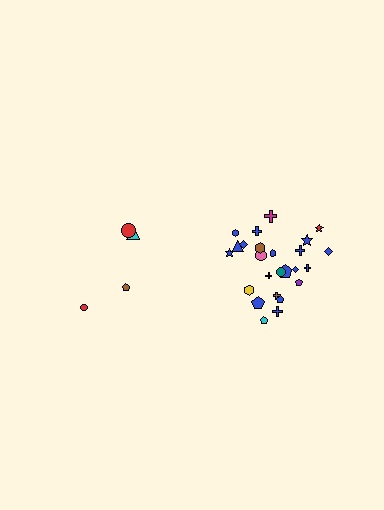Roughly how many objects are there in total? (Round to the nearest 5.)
Roughly 30 objects in total.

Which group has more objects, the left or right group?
The right group.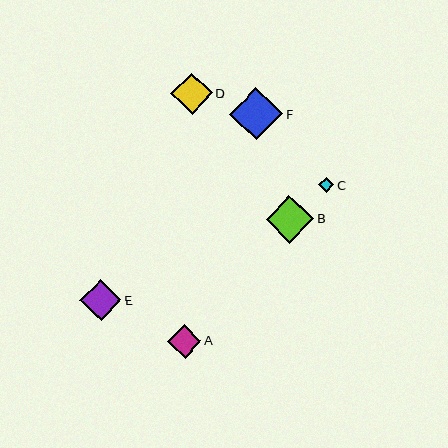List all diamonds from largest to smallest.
From largest to smallest: F, B, D, E, A, C.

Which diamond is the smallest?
Diamond C is the smallest with a size of approximately 15 pixels.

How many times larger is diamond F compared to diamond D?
Diamond F is approximately 1.3 times the size of diamond D.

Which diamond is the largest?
Diamond F is the largest with a size of approximately 53 pixels.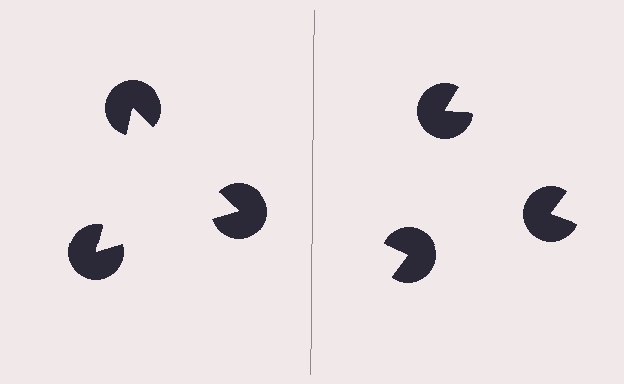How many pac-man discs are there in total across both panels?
6 — 3 on each side.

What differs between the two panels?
The pac-man discs are positioned identically on both sides; only the wedge orientations differ. On the left they align to a triangle; on the right they are misaligned.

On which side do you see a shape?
An illusory triangle appears on the left side. On the right side the wedge cuts are rotated, so no coherent shape forms.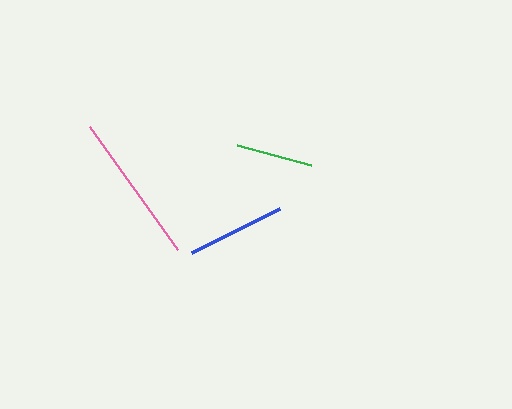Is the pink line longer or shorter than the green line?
The pink line is longer than the green line.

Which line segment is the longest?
The pink line is the longest at approximately 151 pixels.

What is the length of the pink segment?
The pink segment is approximately 151 pixels long.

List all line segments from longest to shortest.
From longest to shortest: pink, blue, green.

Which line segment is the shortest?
The green line is the shortest at approximately 77 pixels.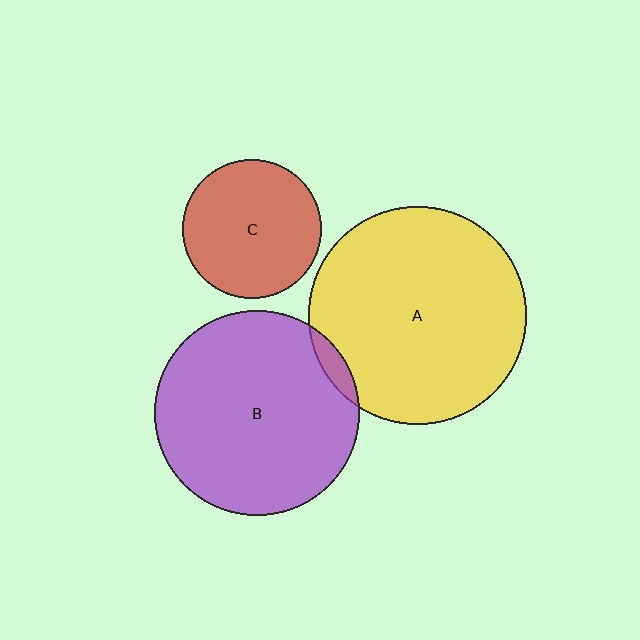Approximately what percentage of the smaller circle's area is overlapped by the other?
Approximately 5%.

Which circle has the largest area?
Circle A (yellow).